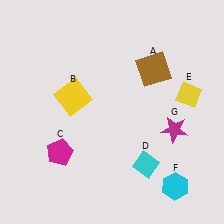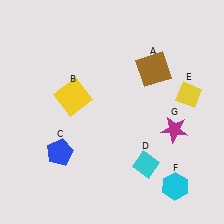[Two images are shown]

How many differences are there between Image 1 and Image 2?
There is 1 difference between the two images.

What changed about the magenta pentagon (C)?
In Image 1, C is magenta. In Image 2, it changed to blue.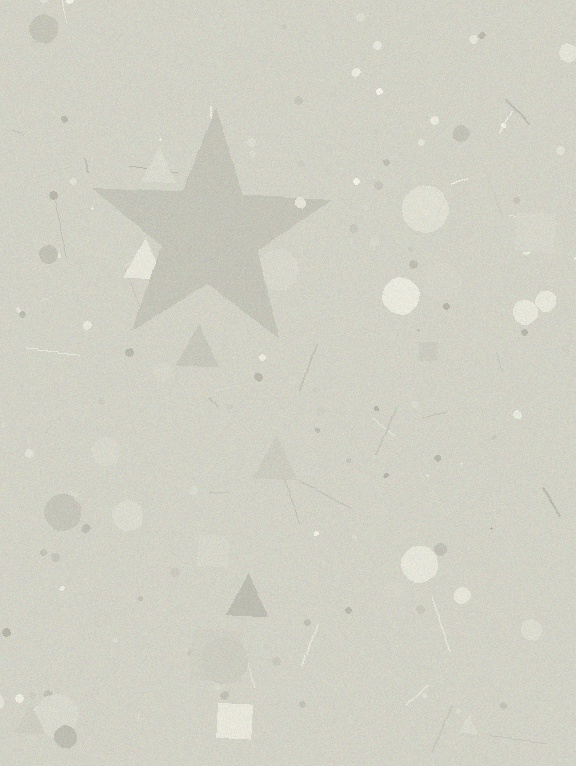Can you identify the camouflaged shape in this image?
The camouflaged shape is a star.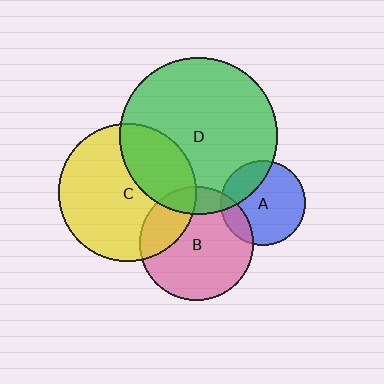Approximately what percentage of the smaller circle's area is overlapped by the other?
Approximately 15%.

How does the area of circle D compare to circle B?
Approximately 1.9 times.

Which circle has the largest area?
Circle D (green).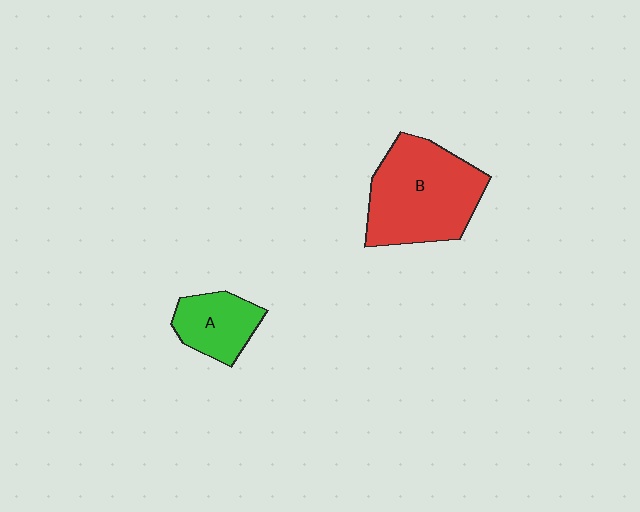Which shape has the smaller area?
Shape A (green).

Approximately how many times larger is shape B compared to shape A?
Approximately 2.2 times.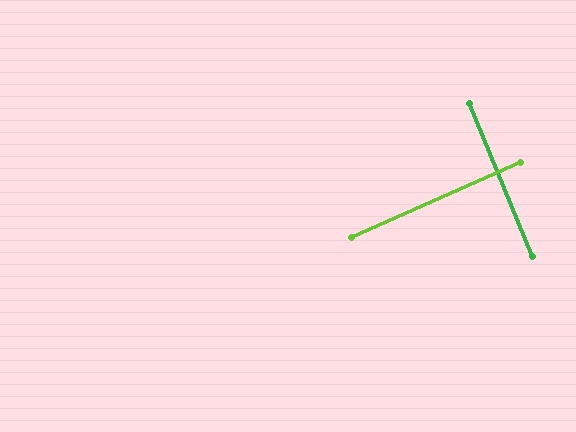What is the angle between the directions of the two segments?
Approximately 88 degrees.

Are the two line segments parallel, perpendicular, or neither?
Perpendicular — they meet at approximately 88°.